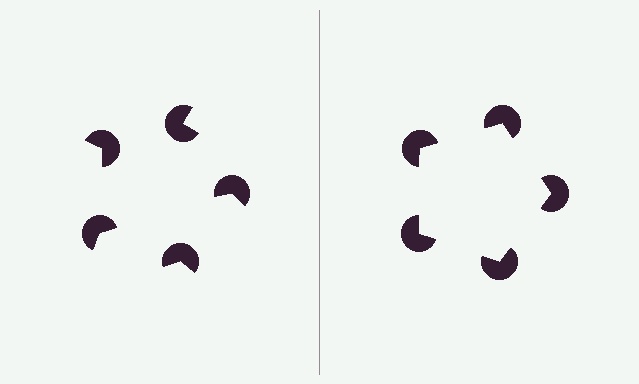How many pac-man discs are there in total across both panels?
10 — 5 on each side.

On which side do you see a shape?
An illusory pentagon appears on the right side. On the left side the wedge cuts are rotated, so no coherent shape forms.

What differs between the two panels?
The pac-man discs are positioned identically on both sides; only the wedge orientations differ. On the right they align to a pentagon; on the left they are misaligned.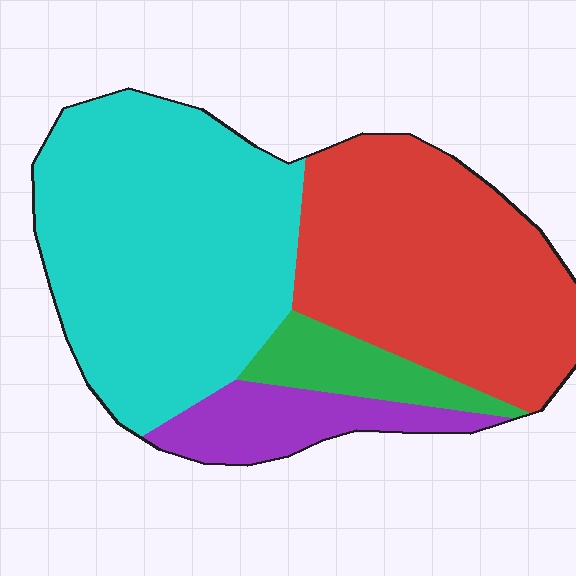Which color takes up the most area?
Cyan, at roughly 45%.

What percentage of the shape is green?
Green takes up less than a quarter of the shape.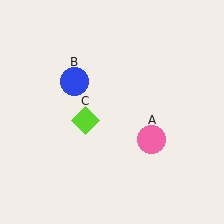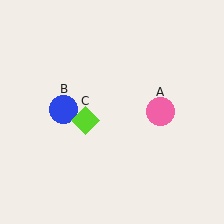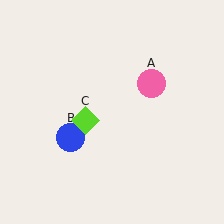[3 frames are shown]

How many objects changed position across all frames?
2 objects changed position: pink circle (object A), blue circle (object B).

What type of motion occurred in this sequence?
The pink circle (object A), blue circle (object B) rotated counterclockwise around the center of the scene.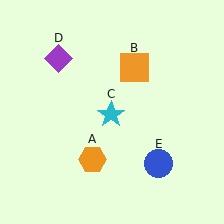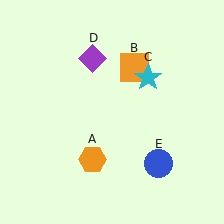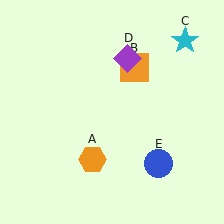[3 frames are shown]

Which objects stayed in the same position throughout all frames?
Orange hexagon (object A) and orange square (object B) and blue circle (object E) remained stationary.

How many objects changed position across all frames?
2 objects changed position: cyan star (object C), purple diamond (object D).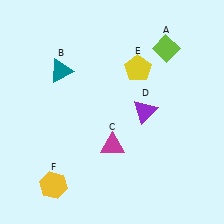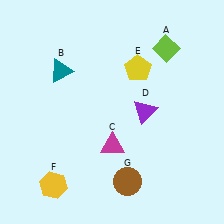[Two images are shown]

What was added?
A brown circle (G) was added in Image 2.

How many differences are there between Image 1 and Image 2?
There is 1 difference between the two images.